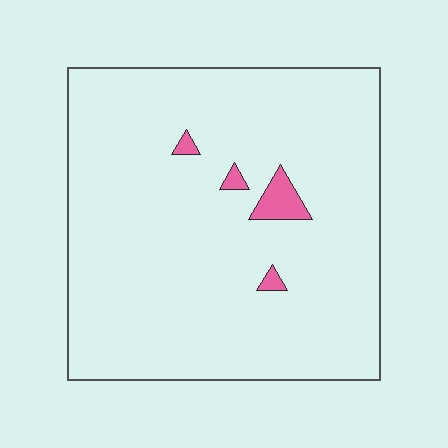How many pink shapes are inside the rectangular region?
4.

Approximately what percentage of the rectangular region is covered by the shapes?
Approximately 5%.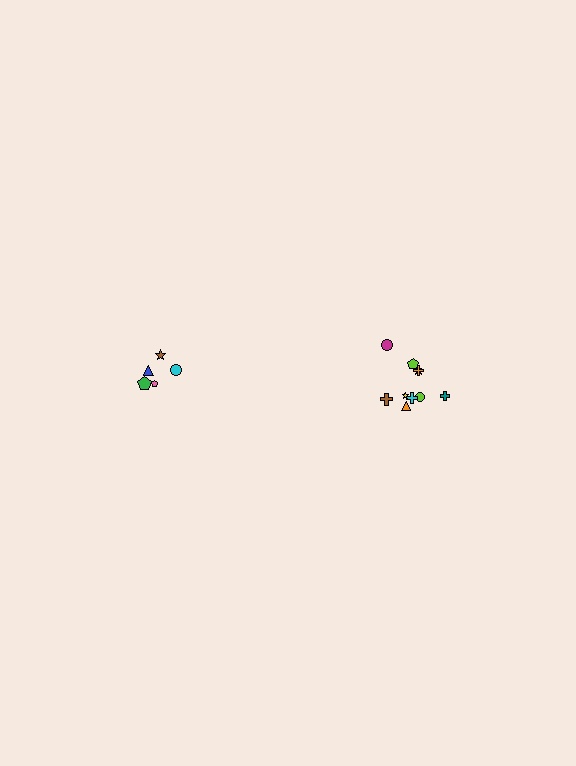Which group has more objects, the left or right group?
The right group.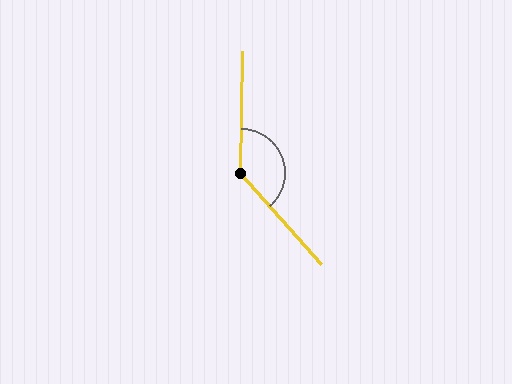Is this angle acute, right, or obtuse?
It is obtuse.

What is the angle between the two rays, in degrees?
Approximately 138 degrees.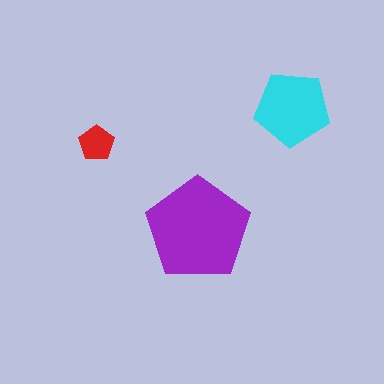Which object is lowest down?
The purple pentagon is bottommost.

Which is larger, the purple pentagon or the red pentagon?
The purple one.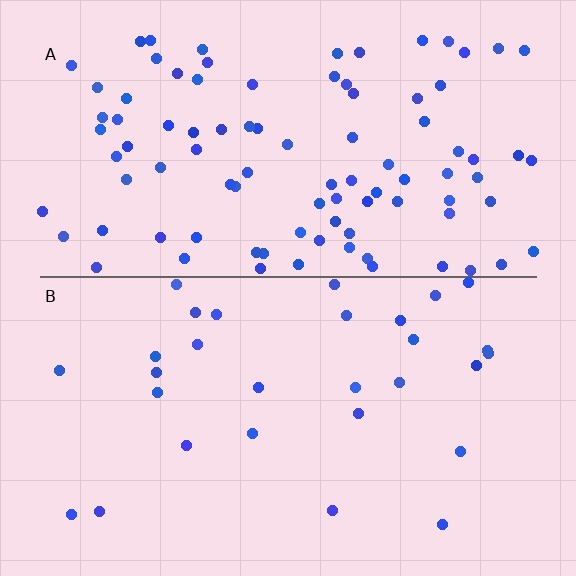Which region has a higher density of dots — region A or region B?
A (the top).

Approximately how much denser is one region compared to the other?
Approximately 3.2× — region A over region B.